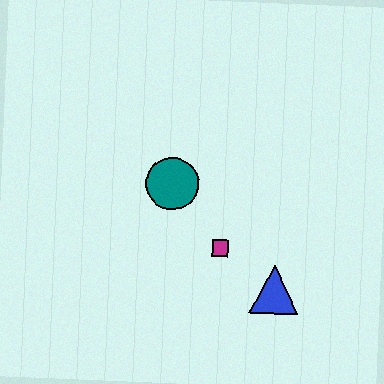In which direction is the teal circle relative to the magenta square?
The teal circle is above the magenta square.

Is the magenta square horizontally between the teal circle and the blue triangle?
Yes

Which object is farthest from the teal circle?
The blue triangle is farthest from the teal circle.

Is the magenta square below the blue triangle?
No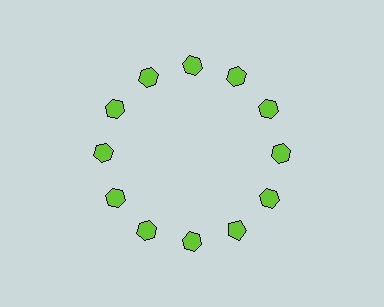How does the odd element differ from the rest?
It has a different shape: pentagon instead of hexagon.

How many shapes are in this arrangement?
There are 12 shapes arranged in a ring pattern.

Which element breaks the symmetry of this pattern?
The lime pentagon at roughly the 5 o'clock position breaks the symmetry. All other shapes are lime hexagons.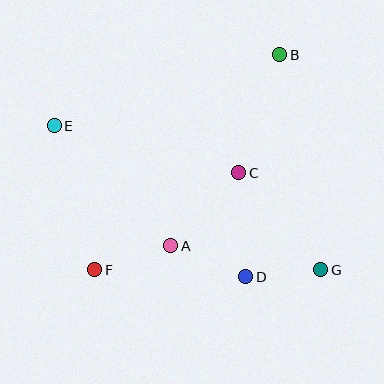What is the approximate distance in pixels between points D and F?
The distance between D and F is approximately 151 pixels.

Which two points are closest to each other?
Points D and G are closest to each other.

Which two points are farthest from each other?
Points E and G are farthest from each other.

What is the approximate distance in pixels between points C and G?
The distance between C and G is approximately 127 pixels.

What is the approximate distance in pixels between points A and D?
The distance between A and D is approximately 82 pixels.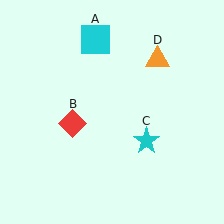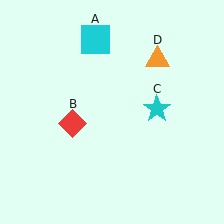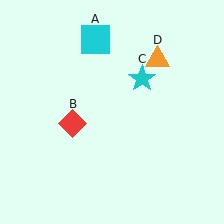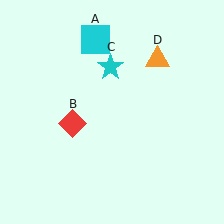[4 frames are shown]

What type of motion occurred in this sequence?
The cyan star (object C) rotated counterclockwise around the center of the scene.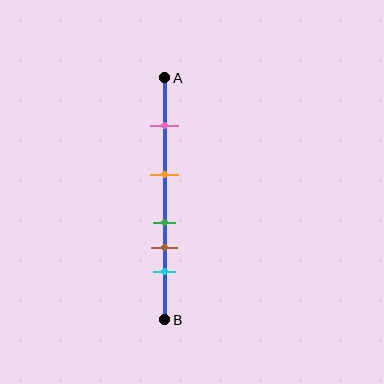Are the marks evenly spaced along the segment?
No, the marks are not evenly spaced.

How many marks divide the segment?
There are 5 marks dividing the segment.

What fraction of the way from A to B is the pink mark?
The pink mark is approximately 20% (0.2) of the way from A to B.